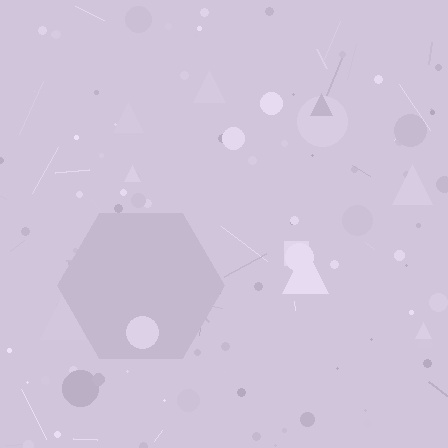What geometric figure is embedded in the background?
A hexagon is embedded in the background.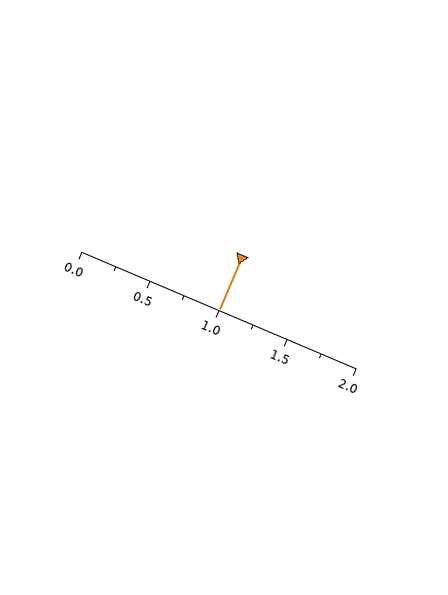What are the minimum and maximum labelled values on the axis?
The axis runs from 0.0 to 2.0.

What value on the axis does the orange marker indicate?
The marker indicates approximately 1.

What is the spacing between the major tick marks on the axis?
The major ticks are spaced 0.5 apart.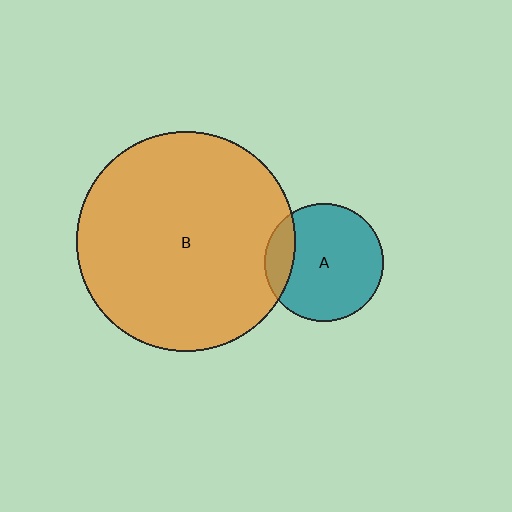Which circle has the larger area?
Circle B (orange).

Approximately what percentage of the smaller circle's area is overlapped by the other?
Approximately 15%.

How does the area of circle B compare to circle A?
Approximately 3.4 times.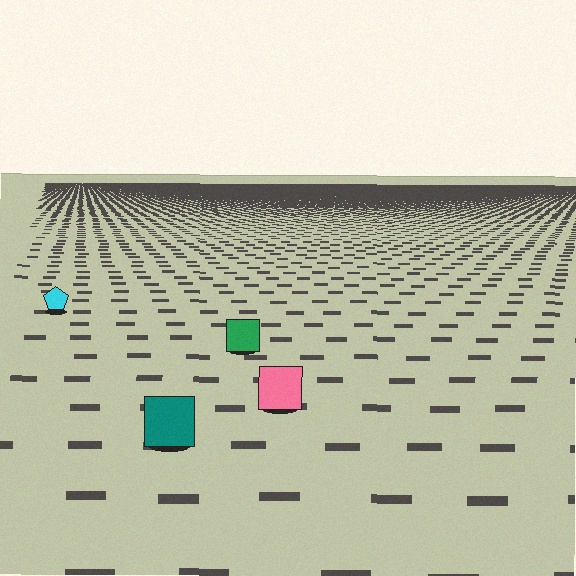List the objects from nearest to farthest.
From nearest to farthest: the teal square, the pink square, the green square, the cyan pentagon.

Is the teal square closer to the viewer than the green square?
Yes. The teal square is closer — you can tell from the texture gradient: the ground texture is coarser near it.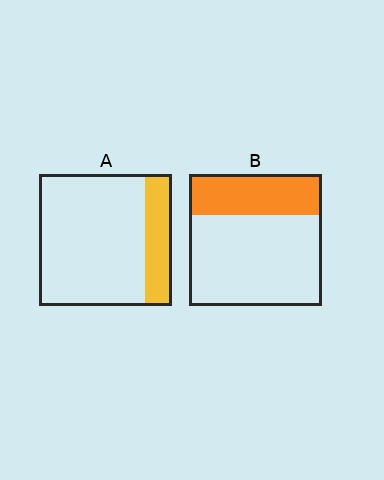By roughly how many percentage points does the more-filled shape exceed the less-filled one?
By roughly 10 percentage points (B over A).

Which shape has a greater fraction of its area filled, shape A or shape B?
Shape B.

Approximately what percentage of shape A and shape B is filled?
A is approximately 20% and B is approximately 30%.